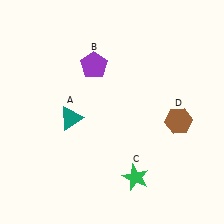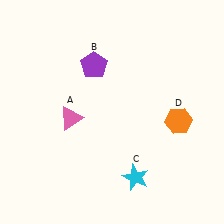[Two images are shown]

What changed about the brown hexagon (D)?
In Image 1, D is brown. In Image 2, it changed to orange.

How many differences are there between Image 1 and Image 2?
There are 3 differences between the two images.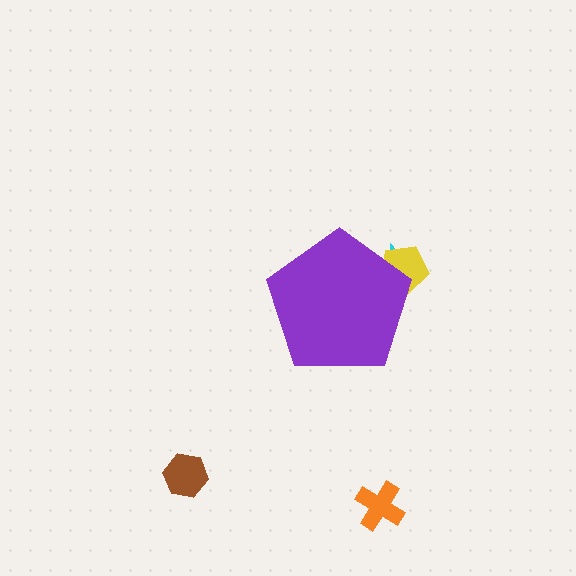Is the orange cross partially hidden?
No, the orange cross is fully visible.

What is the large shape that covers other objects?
A purple pentagon.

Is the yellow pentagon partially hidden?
Yes, the yellow pentagon is partially hidden behind the purple pentagon.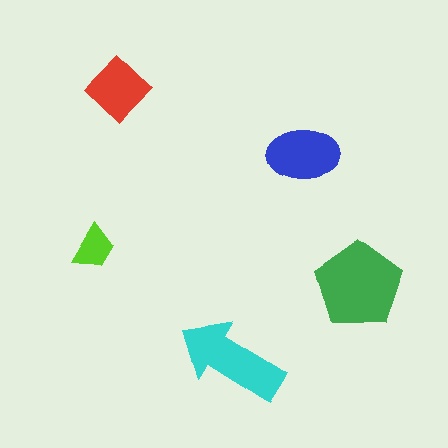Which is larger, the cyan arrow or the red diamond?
The cyan arrow.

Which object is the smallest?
The lime trapezoid.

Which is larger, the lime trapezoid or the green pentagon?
The green pentagon.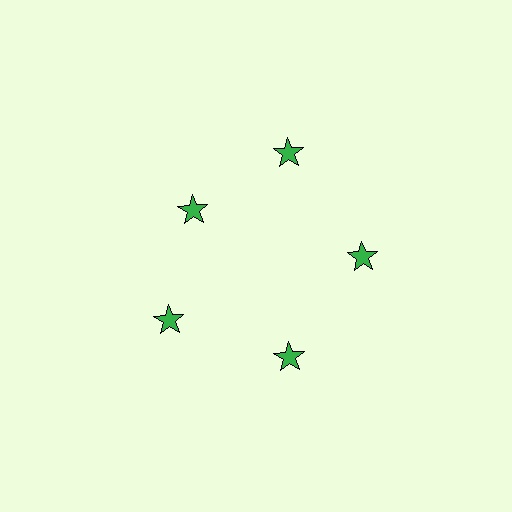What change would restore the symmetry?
The symmetry would be restored by moving it outward, back onto the ring so that all 5 stars sit at equal angles and equal distance from the center.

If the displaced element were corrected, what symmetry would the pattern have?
It would have 5-fold rotational symmetry — the pattern would map onto itself every 72 degrees.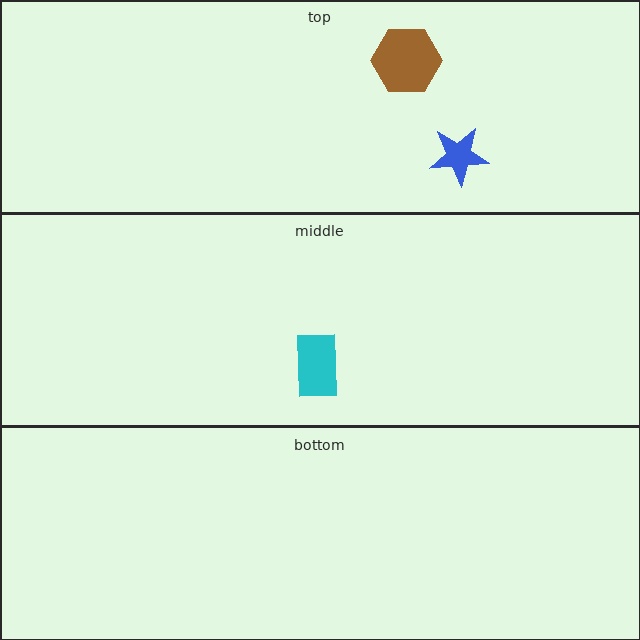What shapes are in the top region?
The blue star, the brown hexagon.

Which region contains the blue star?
The top region.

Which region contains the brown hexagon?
The top region.